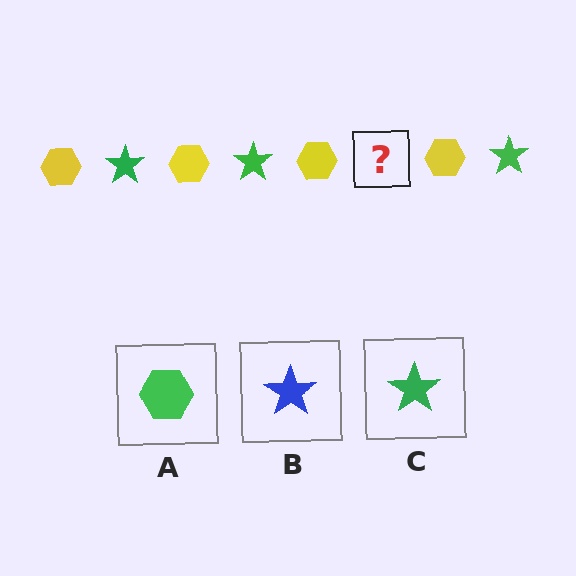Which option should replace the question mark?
Option C.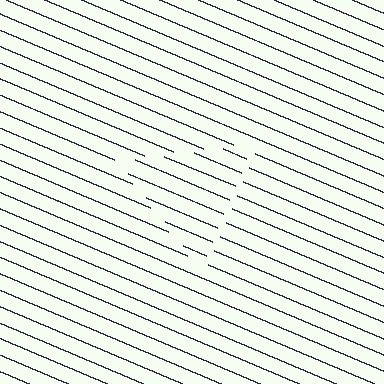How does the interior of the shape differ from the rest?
The interior of the shape contains the same grating, shifted by half a period — the contour is defined by the phase discontinuity where line-ends from the inner and outer gratings abut.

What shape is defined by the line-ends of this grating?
An illusory triangle. The interior of the shape contains the same grating, shifted by half a period — the contour is defined by the phase discontinuity where line-ends from the inner and outer gratings abut.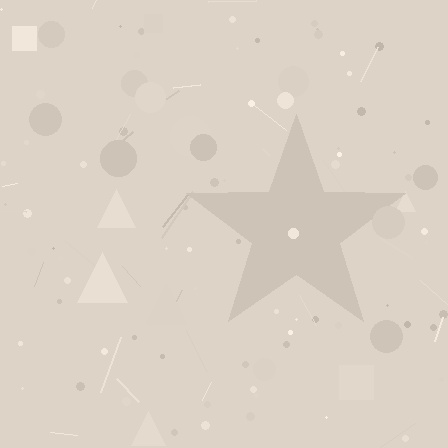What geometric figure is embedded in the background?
A star is embedded in the background.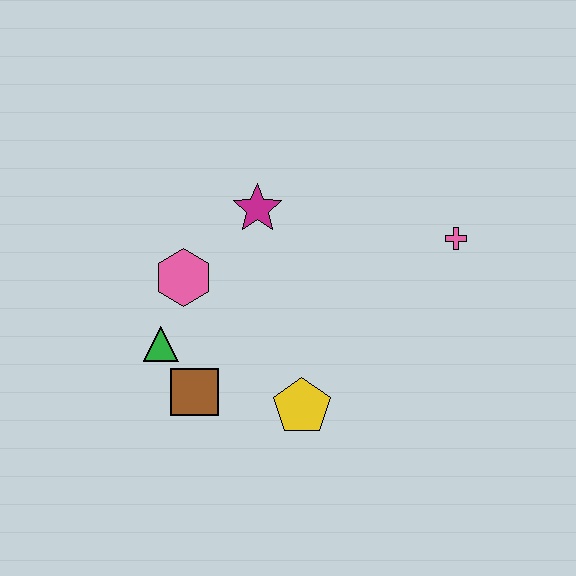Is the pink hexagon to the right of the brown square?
No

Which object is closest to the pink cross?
The magenta star is closest to the pink cross.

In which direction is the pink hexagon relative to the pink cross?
The pink hexagon is to the left of the pink cross.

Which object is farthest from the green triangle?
The pink cross is farthest from the green triangle.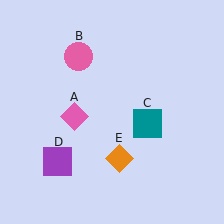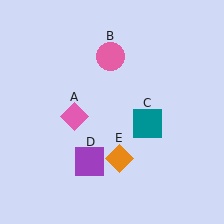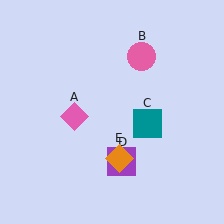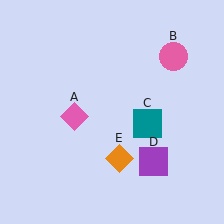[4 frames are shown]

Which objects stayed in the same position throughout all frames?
Pink diamond (object A) and teal square (object C) and orange diamond (object E) remained stationary.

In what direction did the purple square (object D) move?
The purple square (object D) moved right.